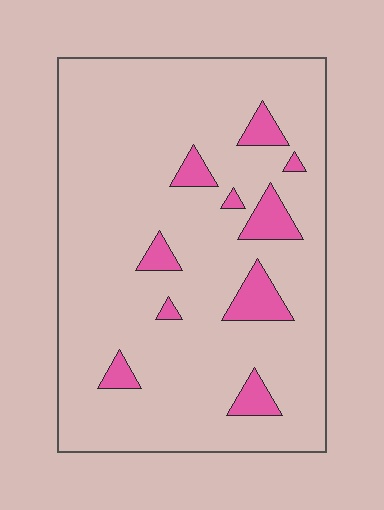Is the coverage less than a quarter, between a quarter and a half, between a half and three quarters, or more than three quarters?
Less than a quarter.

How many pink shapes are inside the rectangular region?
10.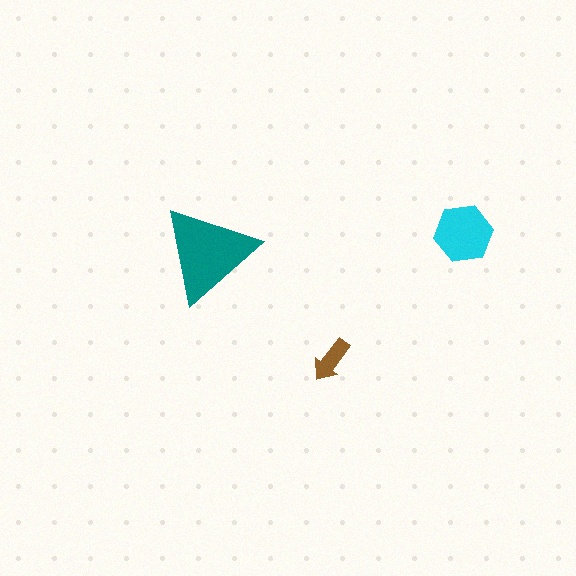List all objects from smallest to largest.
The brown arrow, the cyan hexagon, the teal triangle.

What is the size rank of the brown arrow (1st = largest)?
3rd.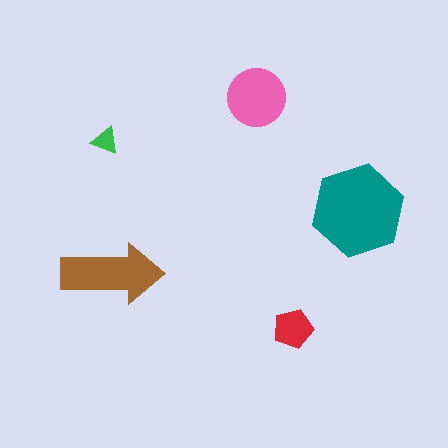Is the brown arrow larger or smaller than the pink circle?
Larger.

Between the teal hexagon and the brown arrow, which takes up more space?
The teal hexagon.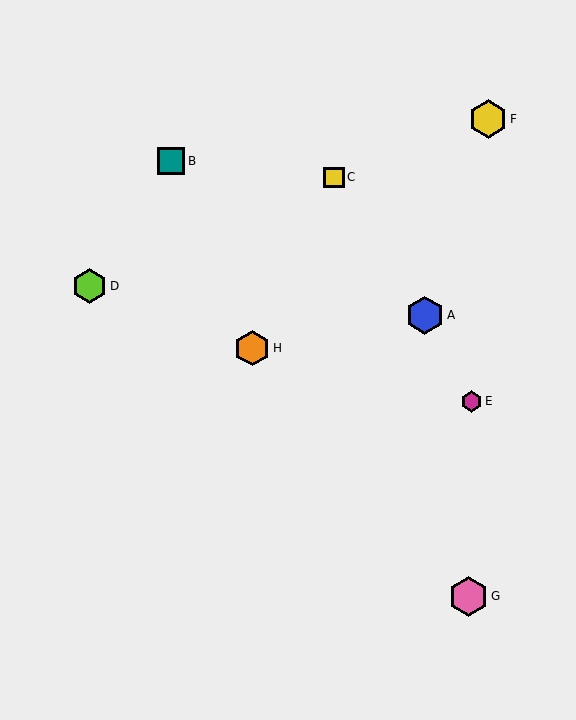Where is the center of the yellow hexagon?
The center of the yellow hexagon is at (488, 119).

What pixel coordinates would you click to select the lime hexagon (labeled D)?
Click at (90, 286) to select the lime hexagon D.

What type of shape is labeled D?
Shape D is a lime hexagon.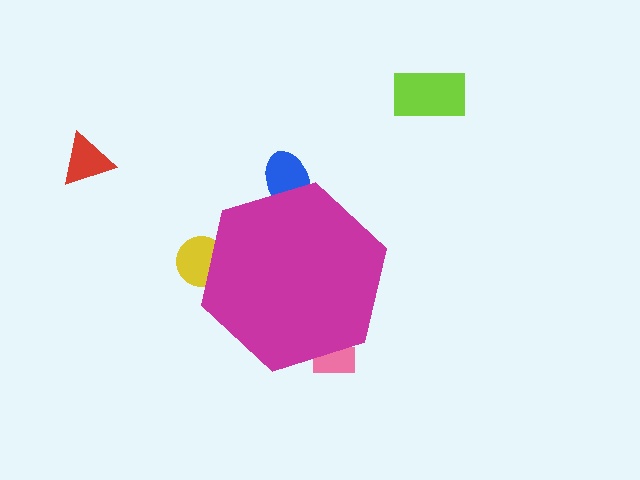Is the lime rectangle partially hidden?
No, the lime rectangle is fully visible.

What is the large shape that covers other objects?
A magenta hexagon.